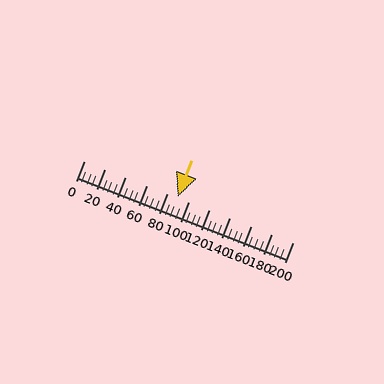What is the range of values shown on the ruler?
The ruler shows values from 0 to 200.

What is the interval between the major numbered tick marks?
The major tick marks are spaced 20 units apart.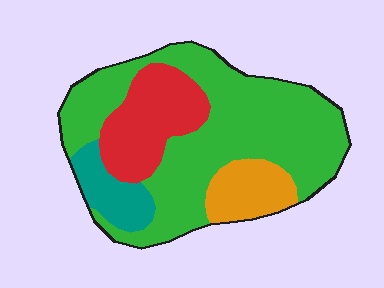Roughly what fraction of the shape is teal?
Teal takes up about one tenth (1/10) of the shape.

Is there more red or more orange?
Red.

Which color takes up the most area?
Green, at roughly 60%.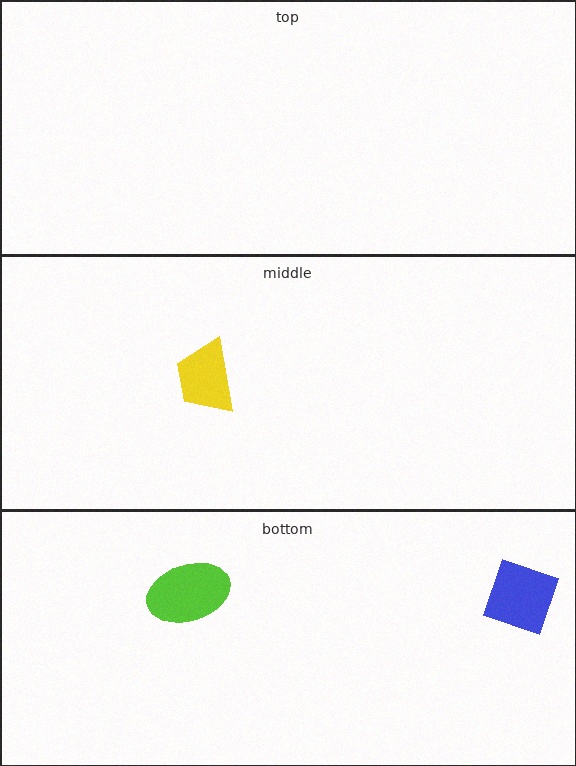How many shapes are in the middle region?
1.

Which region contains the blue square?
The bottom region.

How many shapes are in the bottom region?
2.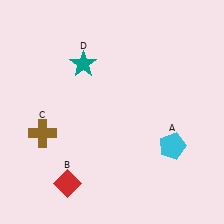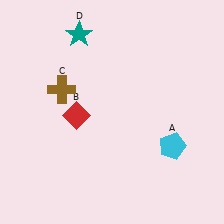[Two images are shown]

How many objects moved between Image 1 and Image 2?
3 objects moved between the two images.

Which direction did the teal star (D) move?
The teal star (D) moved up.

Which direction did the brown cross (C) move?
The brown cross (C) moved up.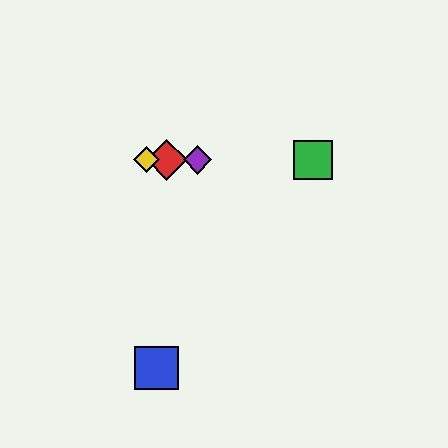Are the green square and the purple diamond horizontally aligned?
Yes, both are at y≈160.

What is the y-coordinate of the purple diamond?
The purple diamond is at y≈160.